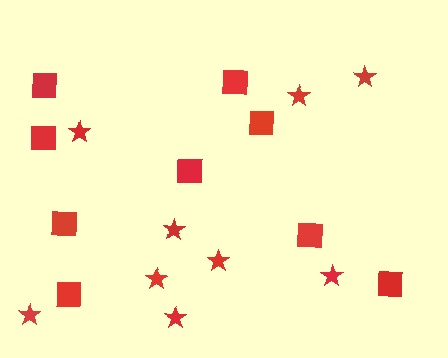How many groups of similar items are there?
There are 2 groups: one group of squares (9) and one group of stars (9).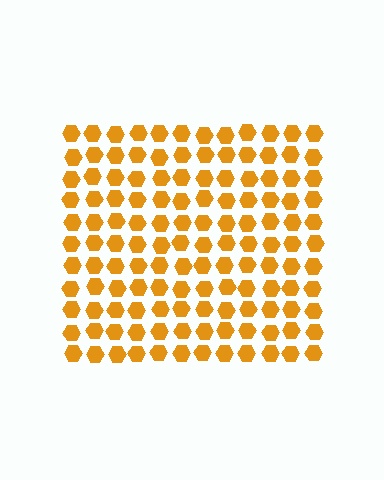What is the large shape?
The large shape is a square.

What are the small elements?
The small elements are hexagons.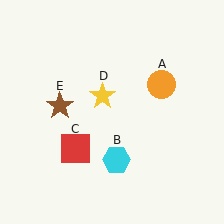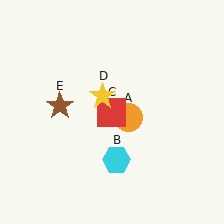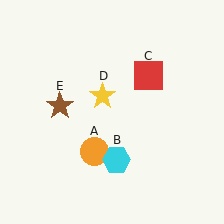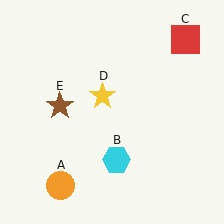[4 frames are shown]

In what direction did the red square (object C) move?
The red square (object C) moved up and to the right.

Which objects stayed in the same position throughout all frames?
Cyan hexagon (object B) and yellow star (object D) and brown star (object E) remained stationary.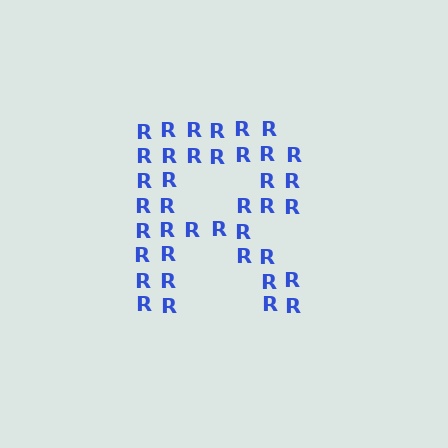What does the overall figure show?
The overall figure shows the letter R.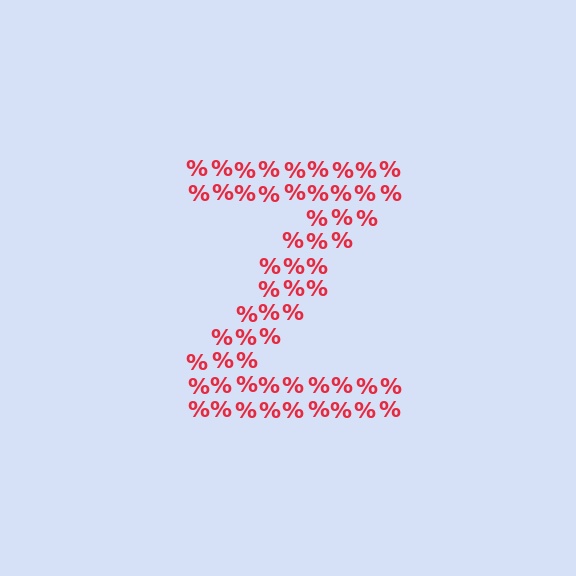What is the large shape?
The large shape is the letter Z.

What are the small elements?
The small elements are percent signs.